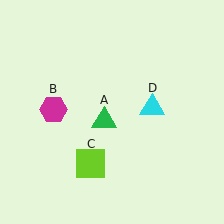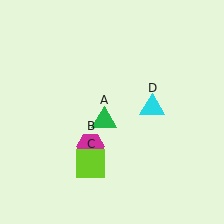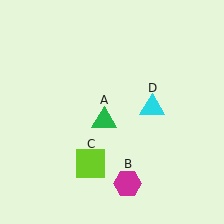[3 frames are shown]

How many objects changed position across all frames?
1 object changed position: magenta hexagon (object B).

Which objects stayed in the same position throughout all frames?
Green triangle (object A) and lime square (object C) and cyan triangle (object D) remained stationary.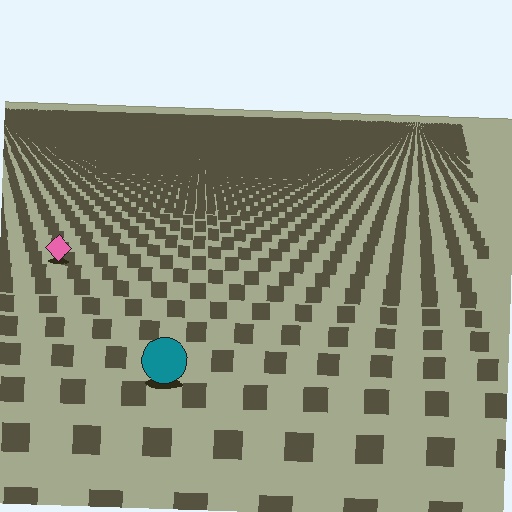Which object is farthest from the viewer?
The pink diamond is farthest from the viewer. It appears smaller and the ground texture around it is denser.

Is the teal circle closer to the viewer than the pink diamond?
Yes. The teal circle is closer — you can tell from the texture gradient: the ground texture is coarser near it.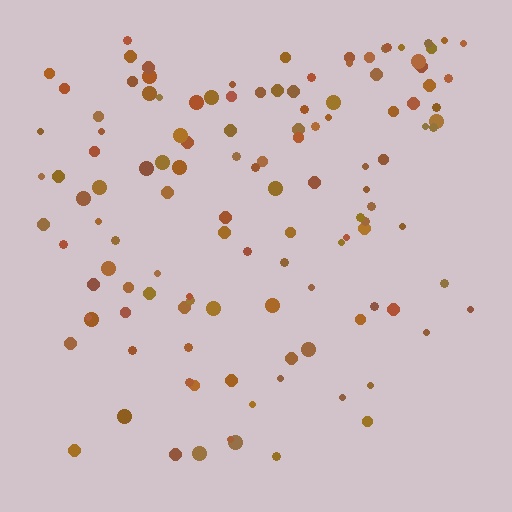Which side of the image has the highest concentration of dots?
The top.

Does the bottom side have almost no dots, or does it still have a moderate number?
Still a moderate number, just noticeably fewer than the top.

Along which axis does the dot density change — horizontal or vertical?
Vertical.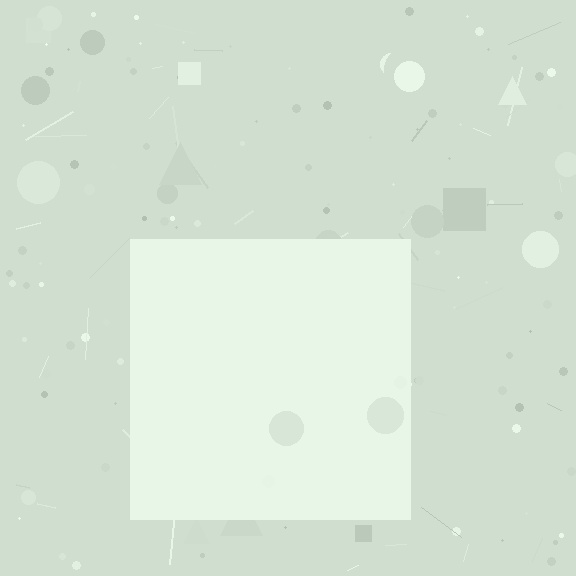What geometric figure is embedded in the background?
A square is embedded in the background.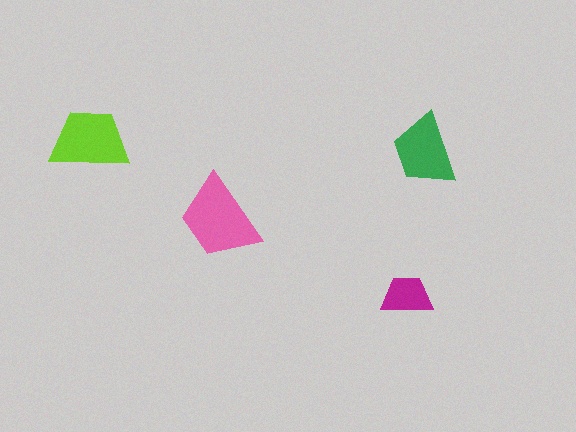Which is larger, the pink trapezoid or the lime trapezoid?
The pink one.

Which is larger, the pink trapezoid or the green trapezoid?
The pink one.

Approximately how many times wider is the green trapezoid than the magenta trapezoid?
About 1.5 times wider.